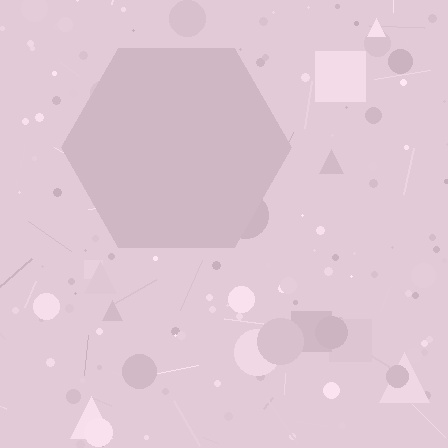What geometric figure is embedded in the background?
A hexagon is embedded in the background.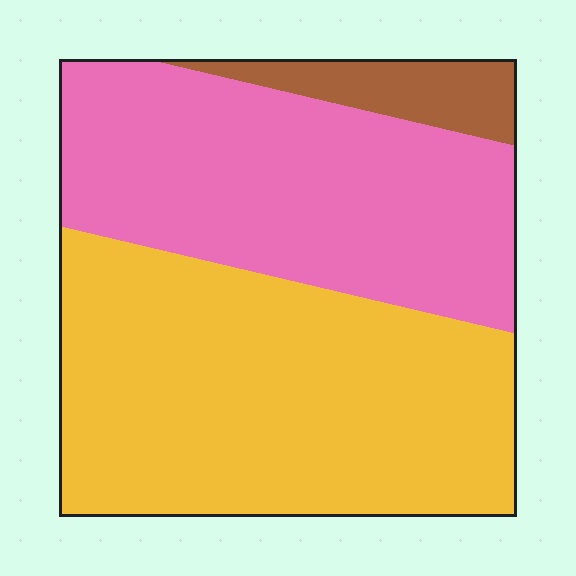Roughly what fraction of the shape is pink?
Pink covers around 40% of the shape.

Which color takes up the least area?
Brown, at roughly 10%.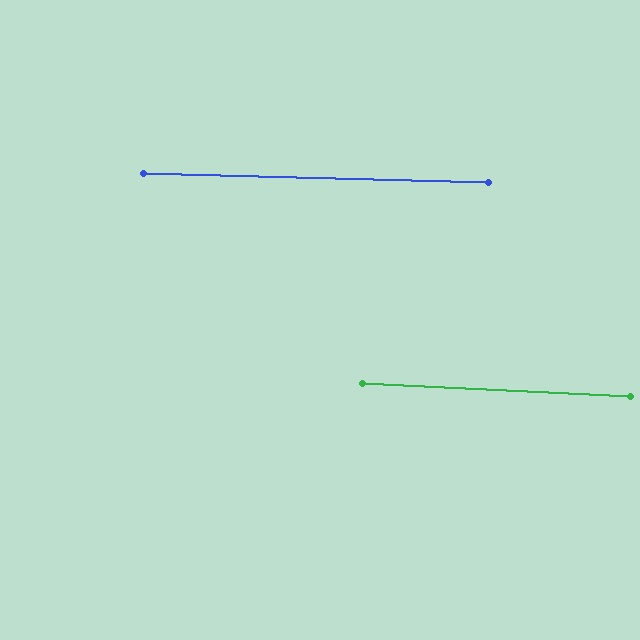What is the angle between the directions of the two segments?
Approximately 1 degree.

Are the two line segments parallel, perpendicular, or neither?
Parallel — their directions differ by only 1.4°.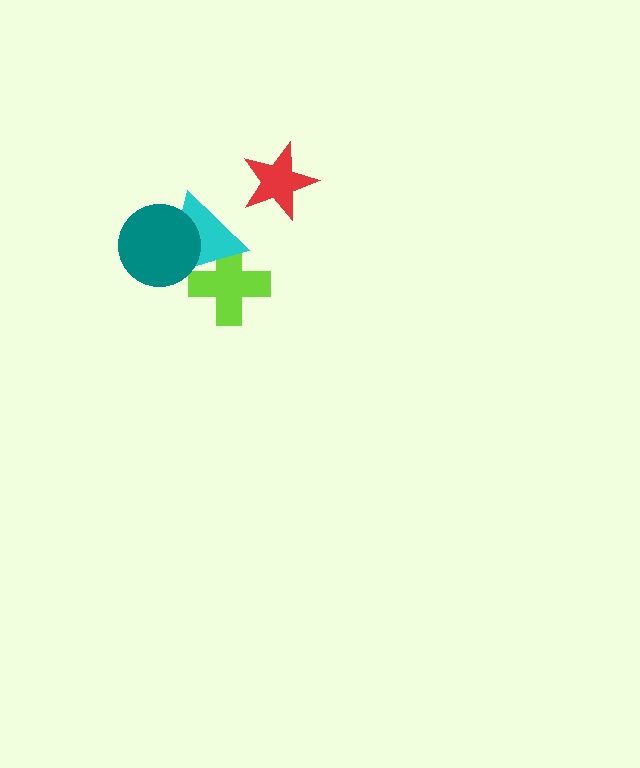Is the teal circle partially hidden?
No, no other shape covers it.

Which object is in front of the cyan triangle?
The teal circle is in front of the cyan triangle.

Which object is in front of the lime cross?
The cyan triangle is in front of the lime cross.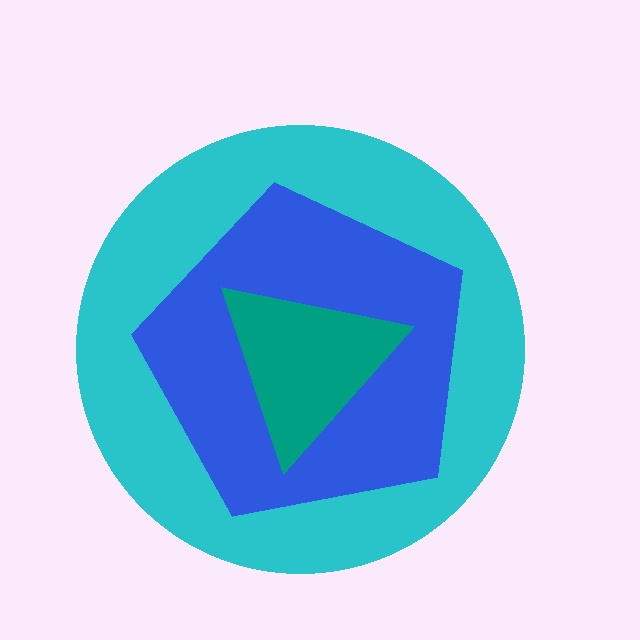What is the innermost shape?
The teal triangle.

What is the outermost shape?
The cyan circle.